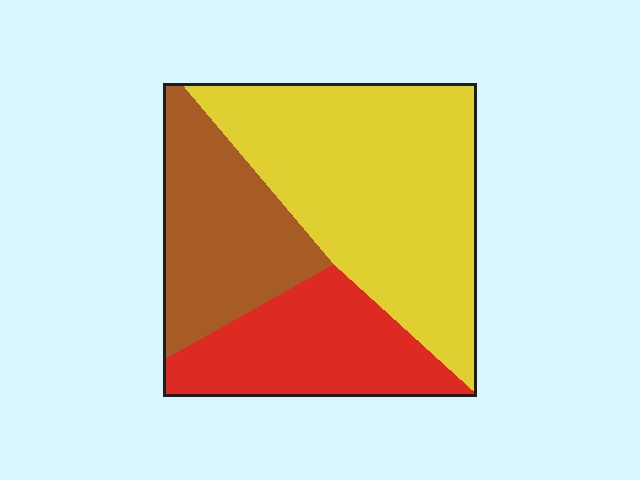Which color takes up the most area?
Yellow, at roughly 50%.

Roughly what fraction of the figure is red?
Red covers 24% of the figure.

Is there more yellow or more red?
Yellow.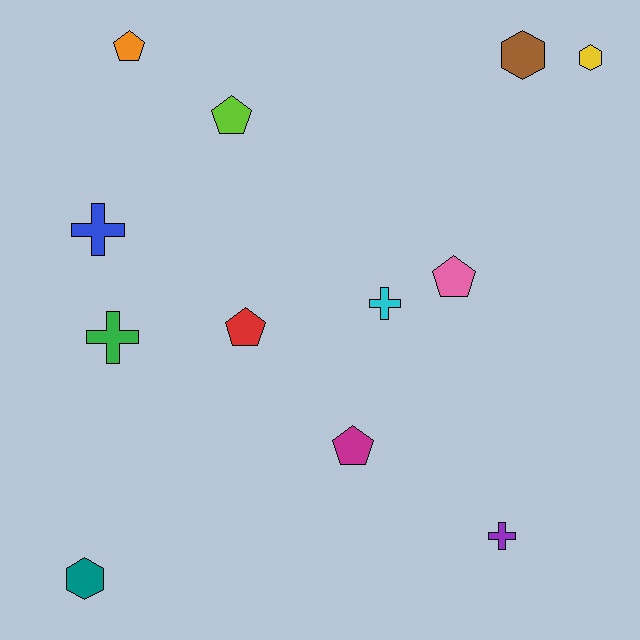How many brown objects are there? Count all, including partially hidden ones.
There is 1 brown object.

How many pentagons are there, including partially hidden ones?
There are 5 pentagons.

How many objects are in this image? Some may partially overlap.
There are 12 objects.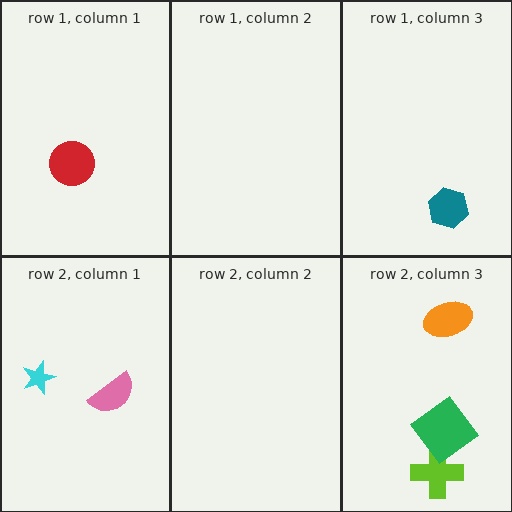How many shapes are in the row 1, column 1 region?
1.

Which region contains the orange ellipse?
The row 2, column 3 region.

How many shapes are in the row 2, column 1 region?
2.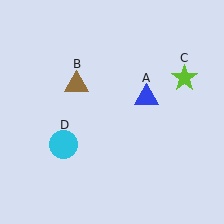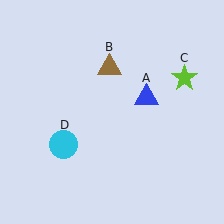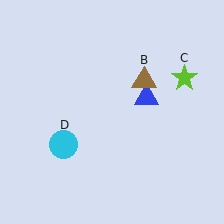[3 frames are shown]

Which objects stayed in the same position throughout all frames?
Blue triangle (object A) and lime star (object C) and cyan circle (object D) remained stationary.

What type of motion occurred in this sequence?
The brown triangle (object B) rotated clockwise around the center of the scene.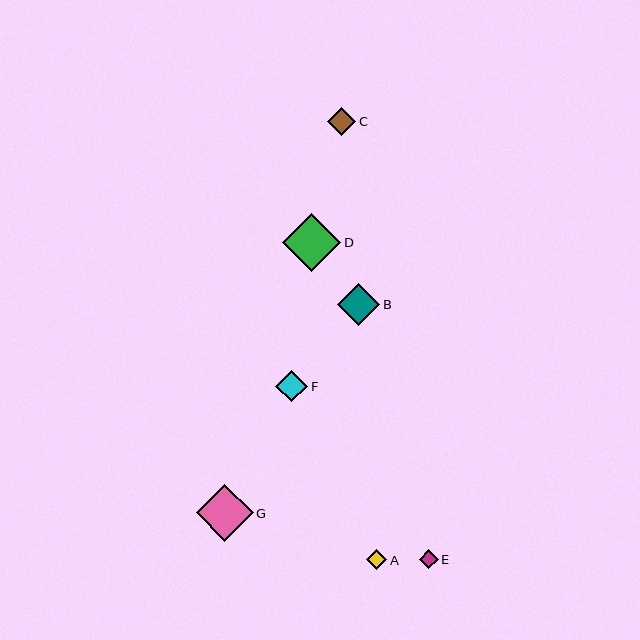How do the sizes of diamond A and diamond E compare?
Diamond A and diamond E are approximately the same size.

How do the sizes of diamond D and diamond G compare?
Diamond D and diamond G are approximately the same size.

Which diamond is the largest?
Diamond D is the largest with a size of approximately 58 pixels.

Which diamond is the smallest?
Diamond E is the smallest with a size of approximately 19 pixels.